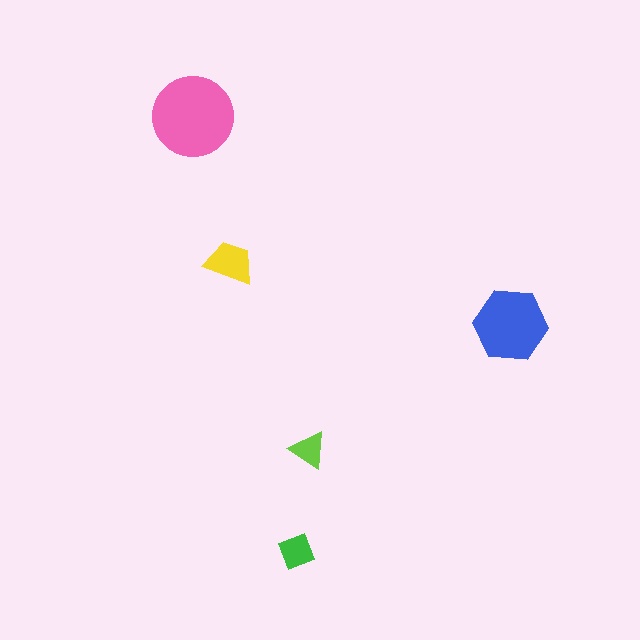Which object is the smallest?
The lime triangle.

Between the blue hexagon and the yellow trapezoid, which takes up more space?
The blue hexagon.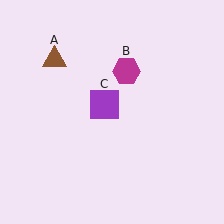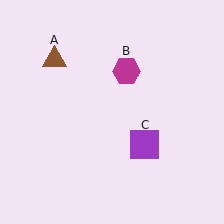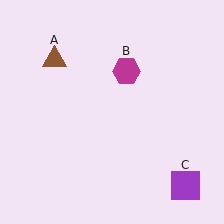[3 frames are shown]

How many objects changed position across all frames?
1 object changed position: purple square (object C).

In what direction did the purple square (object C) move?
The purple square (object C) moved down and to the right.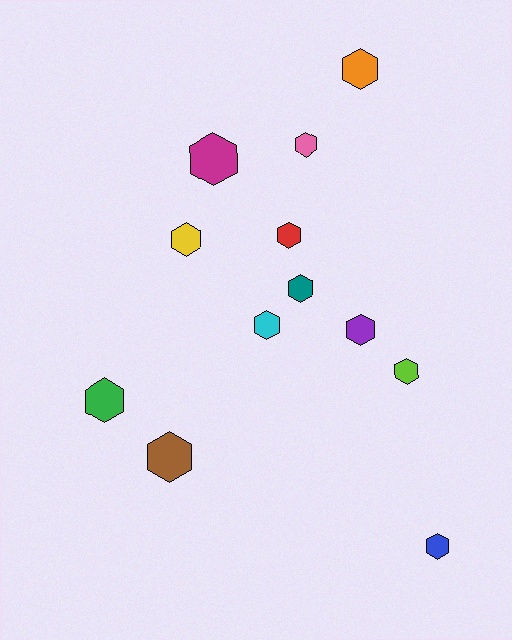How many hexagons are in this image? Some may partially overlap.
There are 12 hexagons.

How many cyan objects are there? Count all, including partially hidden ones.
There is 1 cyan object.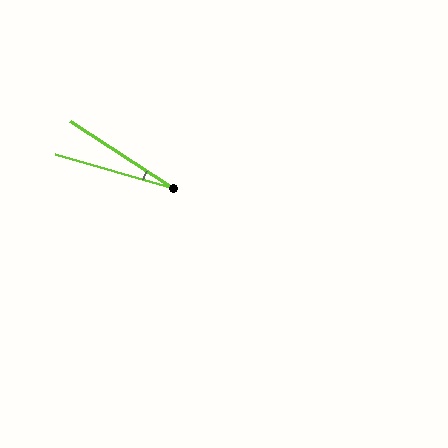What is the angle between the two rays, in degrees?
Approximately 17 degrees.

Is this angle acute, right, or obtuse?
It is acute.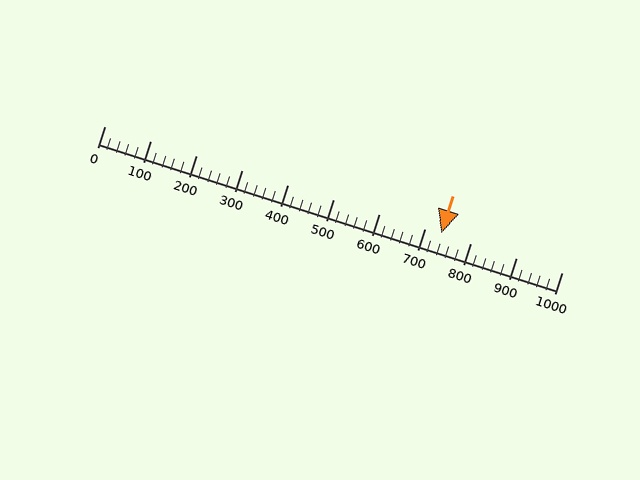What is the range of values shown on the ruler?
The ruler shows values from 0 to 1000.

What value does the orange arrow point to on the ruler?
The orange arrow points to approximately 737.